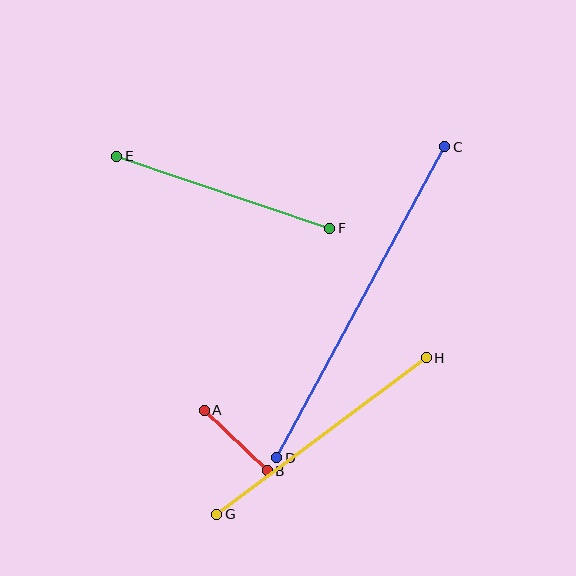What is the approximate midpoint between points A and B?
The midpoint is at approximately (236, 441) pixels.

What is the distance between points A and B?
The distance is approximately 87 pixels.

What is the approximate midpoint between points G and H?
The midpoint is at approximately (321, 436) pixels.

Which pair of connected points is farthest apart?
Points C and D are farthest apart.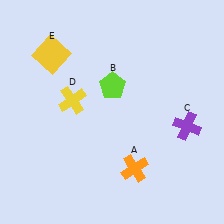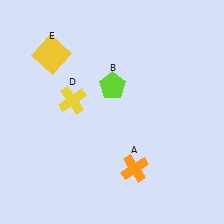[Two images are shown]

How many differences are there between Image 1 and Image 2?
There is 1 difference between the two images.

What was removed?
The purple cross (C) was removed in Image 2.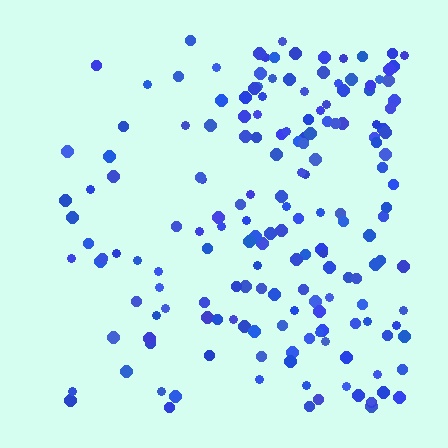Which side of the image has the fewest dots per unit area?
The left.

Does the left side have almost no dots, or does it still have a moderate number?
Still a moderate number, just noticeably fewer than the right.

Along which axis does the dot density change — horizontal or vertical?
Horizontal.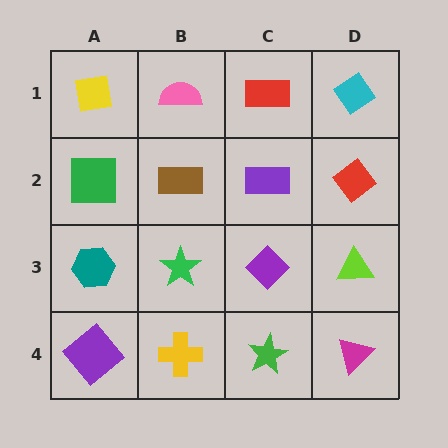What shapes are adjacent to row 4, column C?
A purple diamond (row 3, column C), a yellow cross (row 4, column B), a magenta triangle (row 4, column D).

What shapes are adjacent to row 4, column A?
A teal hexagon (row 3, column A), a yellow cross (row 4, column B).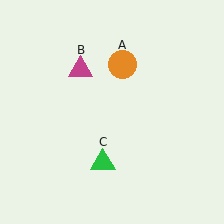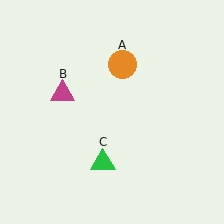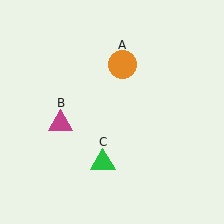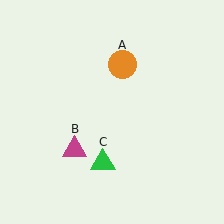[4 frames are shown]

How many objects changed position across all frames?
1 object changed position: magenta triangle (object B).